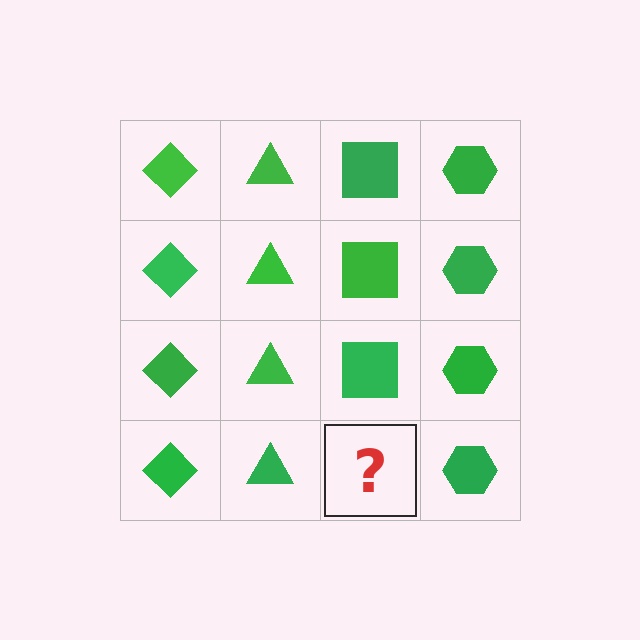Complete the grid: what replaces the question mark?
The question mark should be replaced with a green square.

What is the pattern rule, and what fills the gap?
The rule is that each column has a consistent shape. The gap should be filled with a green square.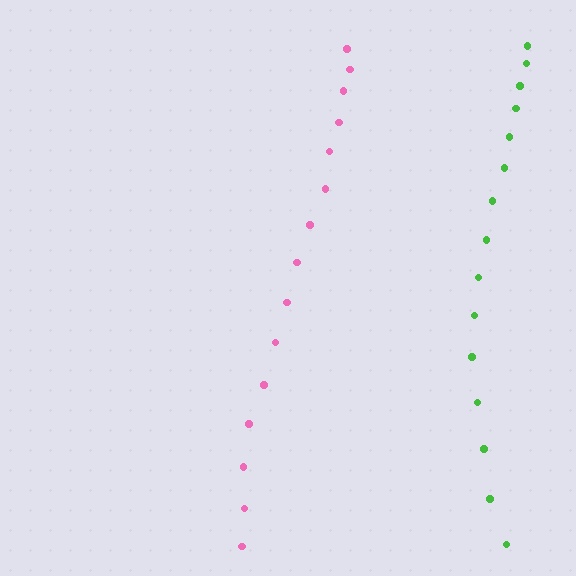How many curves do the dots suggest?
There are 2 distinct paths.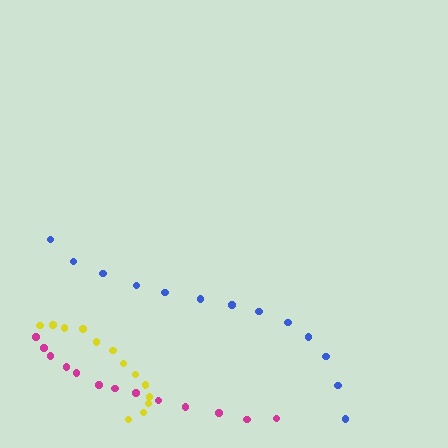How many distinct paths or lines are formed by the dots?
There are 3 distinct paths.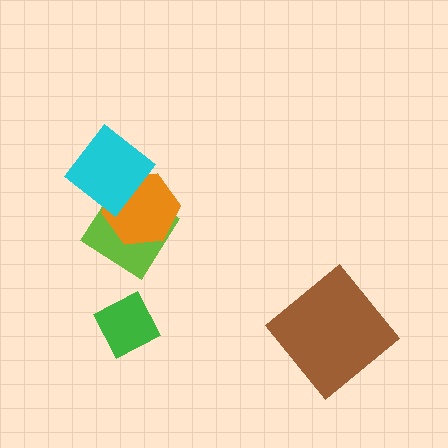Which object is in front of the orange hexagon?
The cyan diamond is in front of the orange hexagon.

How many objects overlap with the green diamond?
0 objects overlap with the green diamond.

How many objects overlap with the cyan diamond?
2 objects overlap with the cyan diamond.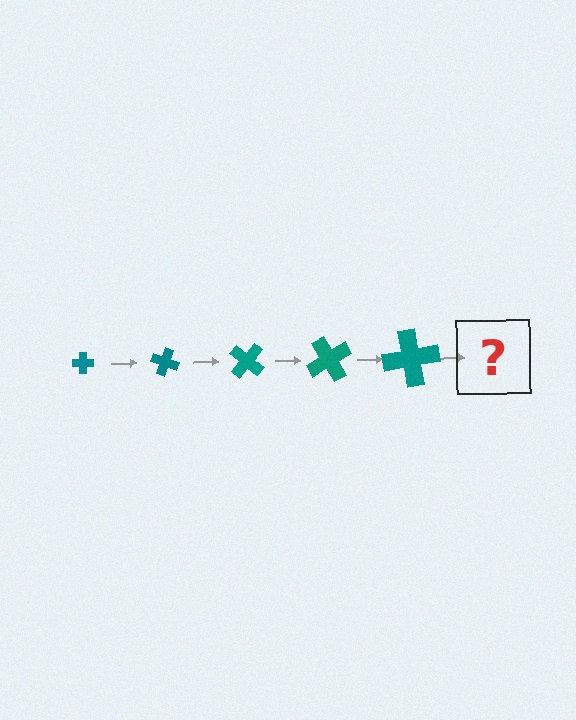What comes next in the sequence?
The next element should be a cross, larger than the previous one and rotated 100 degrees from the start.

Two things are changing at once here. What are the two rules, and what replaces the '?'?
The two rules are that the cross grows larger each step and it rotates 20 degrees each step. The '?' should be a cross, larger than the previous one and rotated 100 degrees from the start.